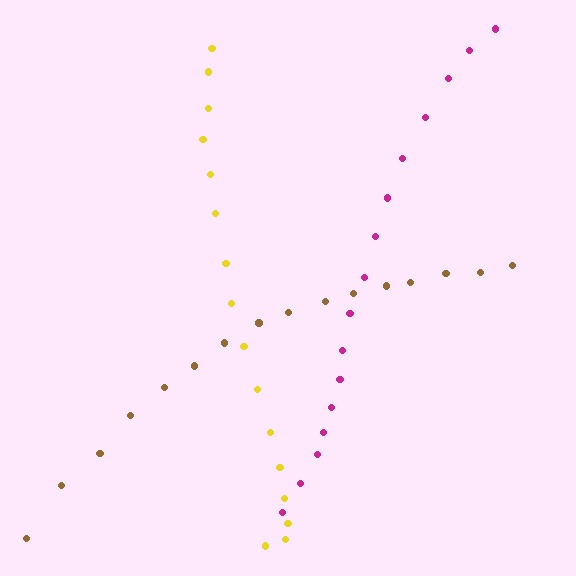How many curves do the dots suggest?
There are 3 distinct paths.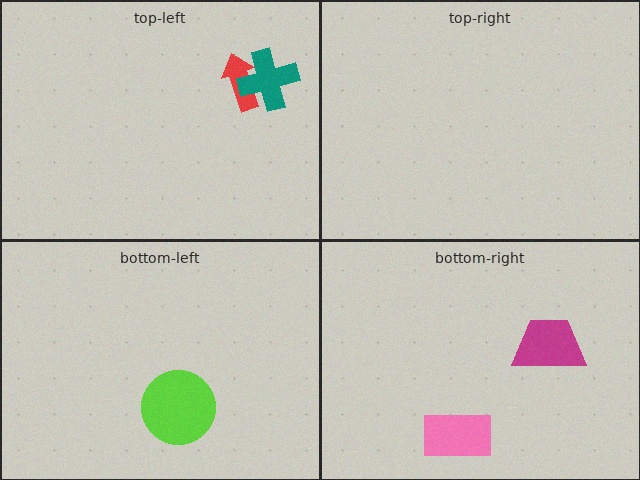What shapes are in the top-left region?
The red arrow, the teal cross.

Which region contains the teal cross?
The top-left region.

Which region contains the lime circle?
The bottom-left region.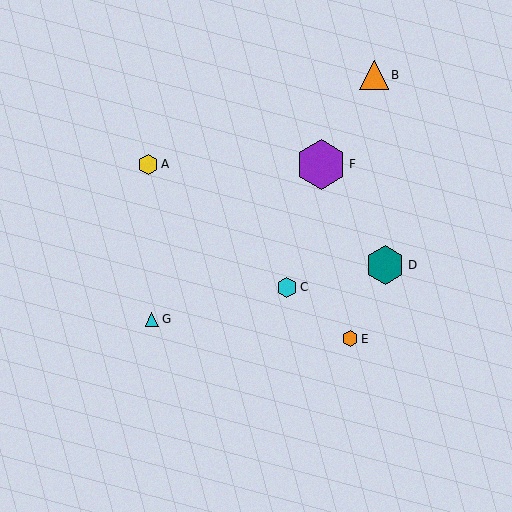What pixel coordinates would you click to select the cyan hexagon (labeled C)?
Click at (287, 287) to select the cyan hexagon C.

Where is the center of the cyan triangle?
The center of the cyan triangle is at (152, 319).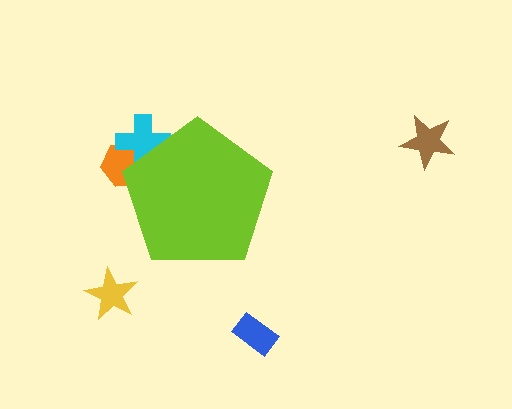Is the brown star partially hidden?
No, the brown star is fully visible.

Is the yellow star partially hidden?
No, the yellow star is fully visible.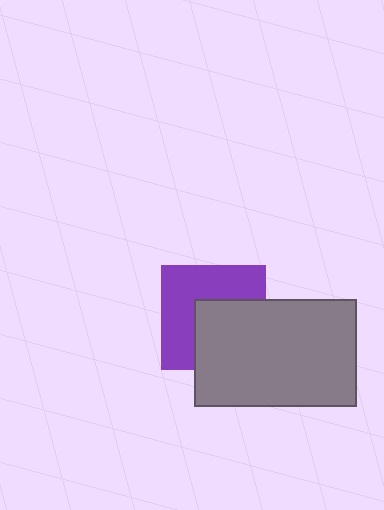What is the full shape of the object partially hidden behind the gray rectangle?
The partially hidden object is a purple square.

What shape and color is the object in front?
The object in front is a gray rectangle.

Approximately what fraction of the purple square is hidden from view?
Roughly 47% of the purple square is hidden behind the gray rectangle.